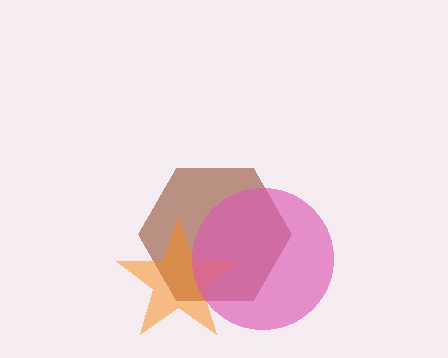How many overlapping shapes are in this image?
There are 3 overlapping shapes in the image.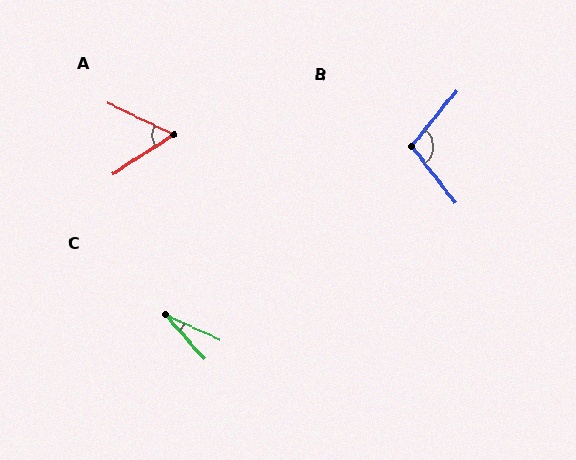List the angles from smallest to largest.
C (24°), A (58°), B (103°).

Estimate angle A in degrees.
Approximately 58 degrees.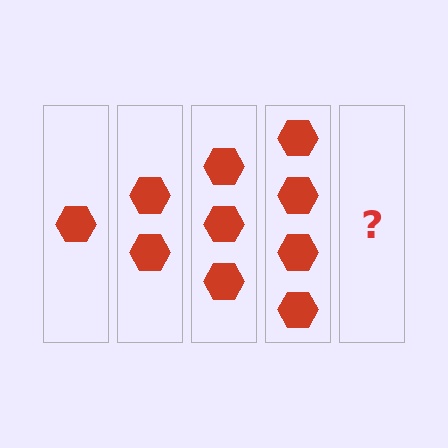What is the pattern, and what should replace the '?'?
The pattern is that each step adds one more hexagon. The '?' should be 5 hexagons.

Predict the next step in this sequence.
The next step is 5 hexagons.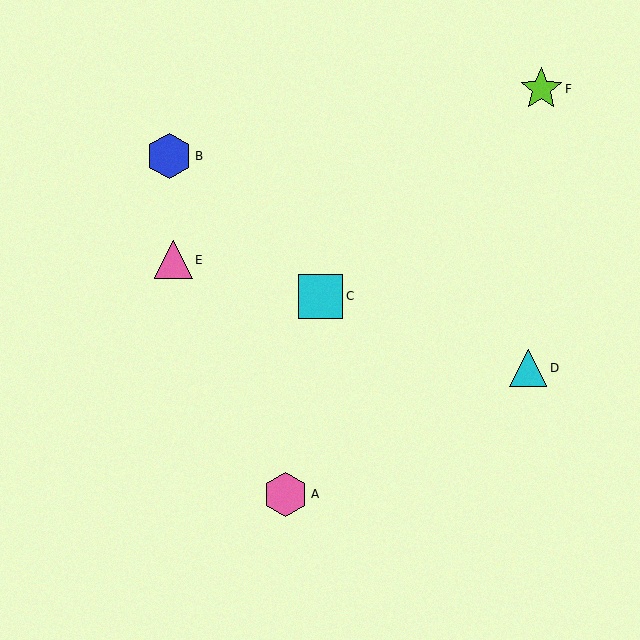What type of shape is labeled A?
Shape A is a pink hexagon.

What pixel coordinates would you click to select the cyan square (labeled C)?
Click at (321, 296) to select the cyan square C.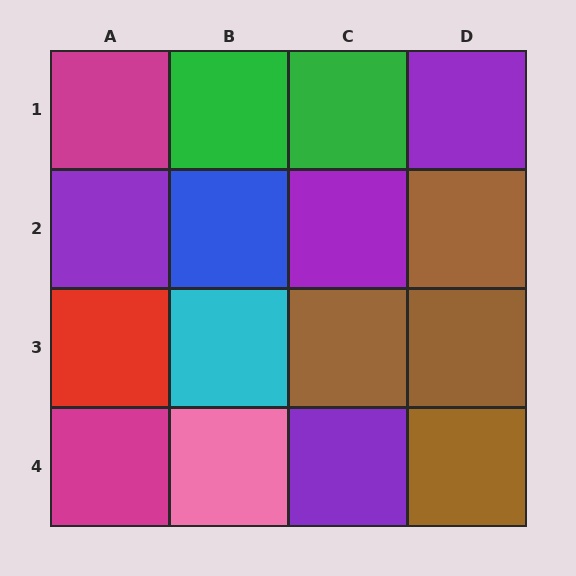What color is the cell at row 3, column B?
Cyan.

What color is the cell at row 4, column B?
Pink.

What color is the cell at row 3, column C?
Brown.